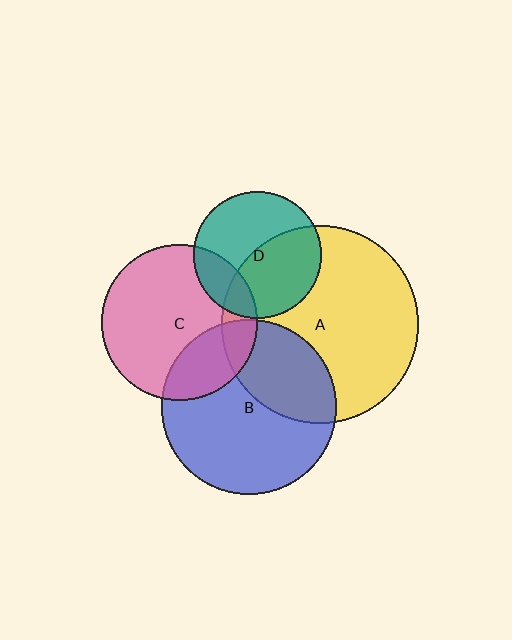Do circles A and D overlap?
Yes.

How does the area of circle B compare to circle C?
Approximately 1.3 times.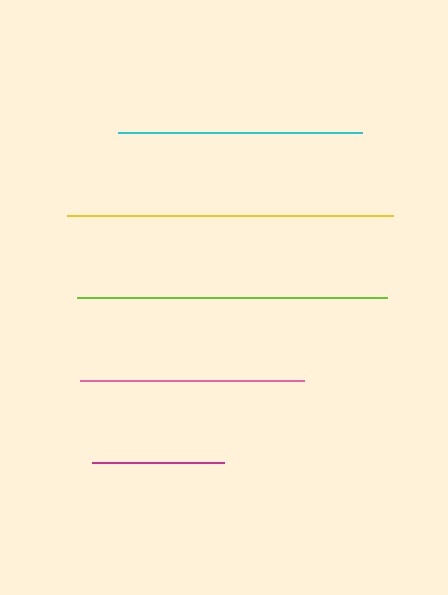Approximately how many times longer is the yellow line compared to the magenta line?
The yellow line is approximately 2.5 times the length of the magenta line.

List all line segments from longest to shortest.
From longest to shortest: yellow, lime, cyan, pink, magenta.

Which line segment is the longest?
The yellow line is the longest at approximately 326 pixels.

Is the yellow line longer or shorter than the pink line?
The yellow line is longer than the pink line.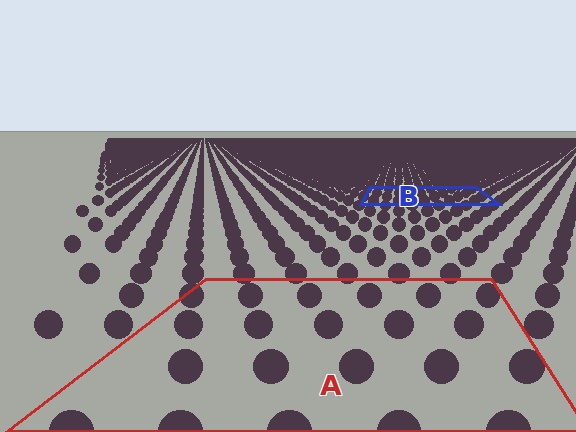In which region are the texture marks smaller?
The texture marks are smaller in region B, because it is farther away.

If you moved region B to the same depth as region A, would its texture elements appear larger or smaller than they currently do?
They would appear larger. At a closer depth, the same texture elements are projected at a bigger on-screen size.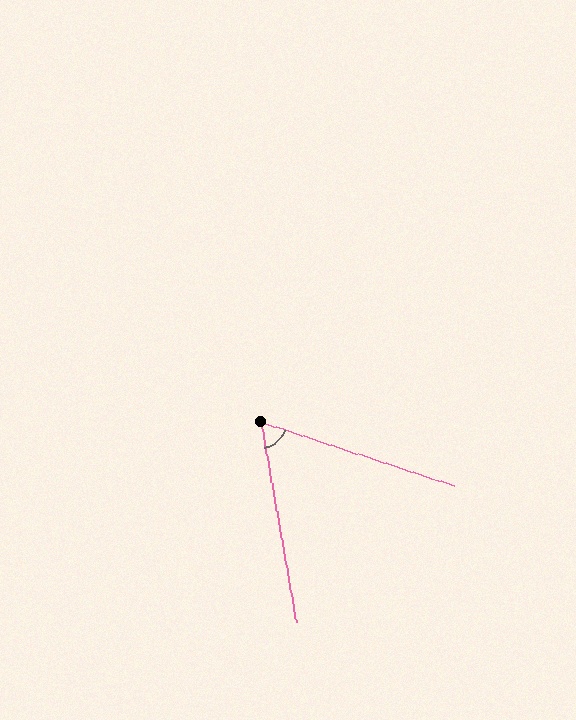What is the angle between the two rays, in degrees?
Approximately 62 degrees.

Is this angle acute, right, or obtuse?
It is acute.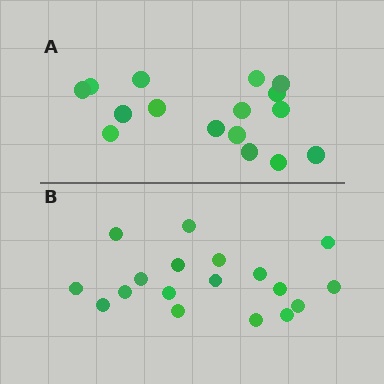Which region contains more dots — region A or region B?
Region B (the bottom region) has more dots.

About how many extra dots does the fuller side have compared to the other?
Region B has just a few more — roughly 2 or 3 more dots than region A.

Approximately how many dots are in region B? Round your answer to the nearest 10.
About 20 dots. (The exact count is 18, which rounds to 20.)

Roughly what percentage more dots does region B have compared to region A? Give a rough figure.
About 10% more.